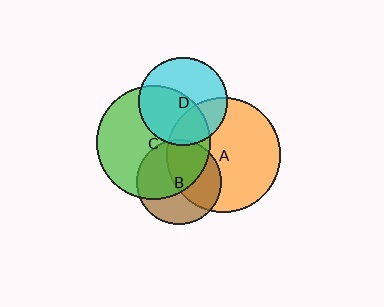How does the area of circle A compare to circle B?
Approximately 1.8 times.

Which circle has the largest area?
Circle A (orange).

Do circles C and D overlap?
Yes.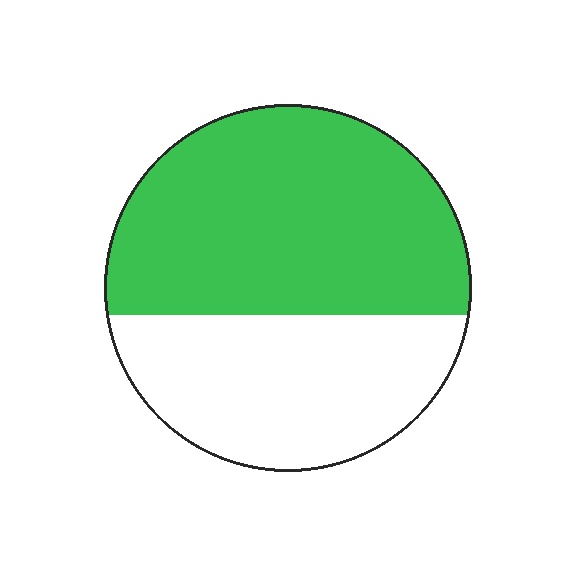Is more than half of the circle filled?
Yes.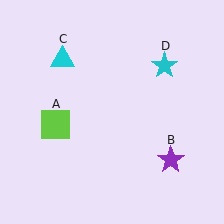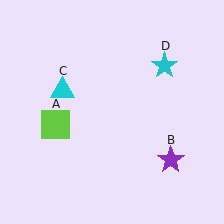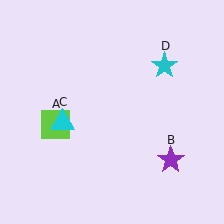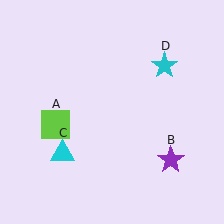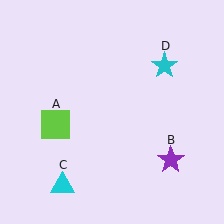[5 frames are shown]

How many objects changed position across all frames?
1 object changed position: cyan triangle (object C).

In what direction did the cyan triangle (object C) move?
The cyan triangle (object C) moved down.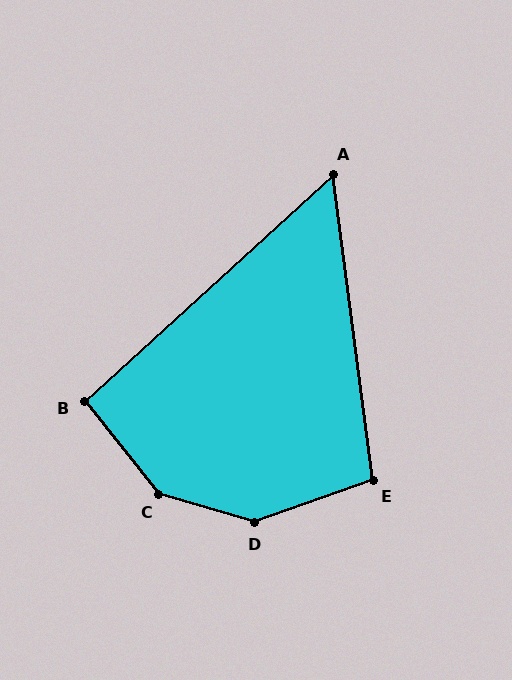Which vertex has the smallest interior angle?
A, at approximately 55 degrees.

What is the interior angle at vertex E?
Approximately 102 degrees (obtuse).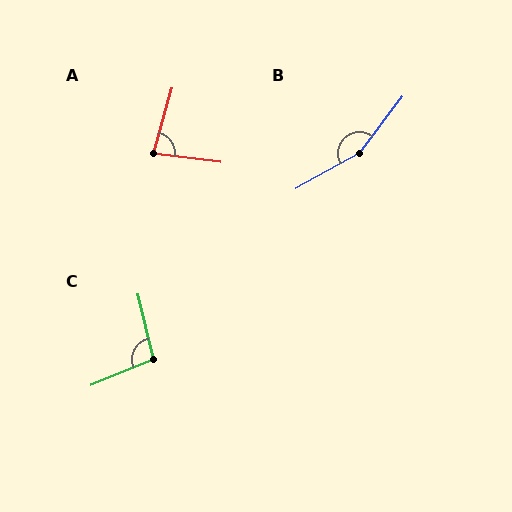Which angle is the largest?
B, at approximately 157 degrees.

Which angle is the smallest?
A, at approximately 81 degrees.